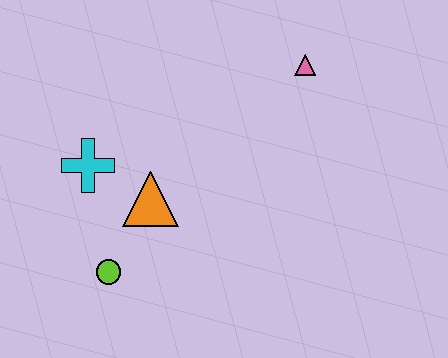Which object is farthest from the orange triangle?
The pink triangle is farthest from the orange triangle.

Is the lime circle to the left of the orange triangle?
Yes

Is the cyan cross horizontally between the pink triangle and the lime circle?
No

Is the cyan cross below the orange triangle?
No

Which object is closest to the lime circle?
The orange triangle is closest to the lime circle.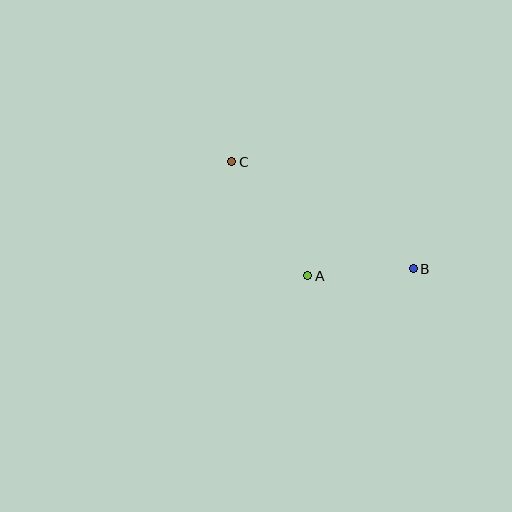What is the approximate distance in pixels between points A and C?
The distance between A and C is approximately 137 pixels.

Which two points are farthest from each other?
Points B and C are farthest from each other.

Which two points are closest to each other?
Points A and B are closest to each other.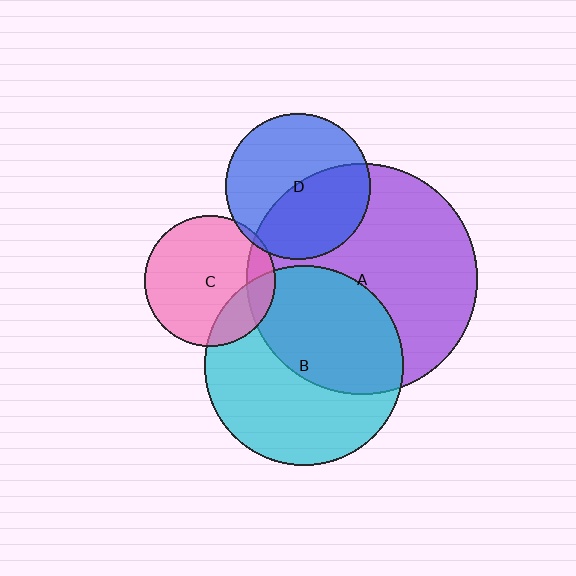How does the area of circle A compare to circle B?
Approximately 1.3 times.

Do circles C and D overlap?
Yes.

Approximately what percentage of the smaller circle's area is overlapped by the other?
Approximately 5%.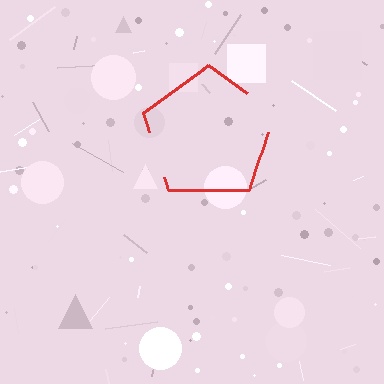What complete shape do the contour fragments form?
The contour fragments form a pentagon.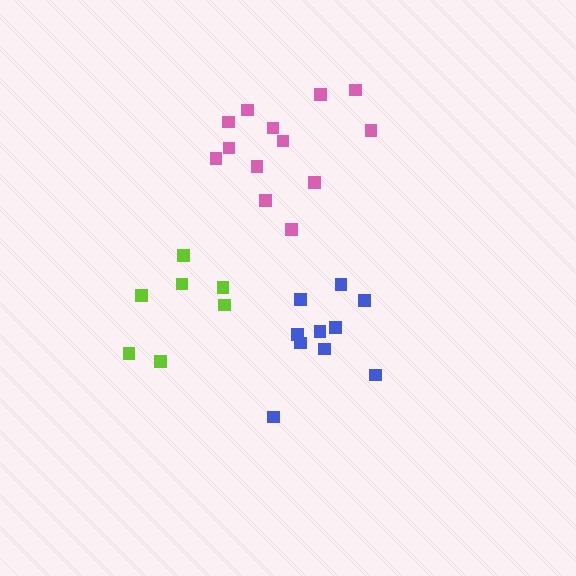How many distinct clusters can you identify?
There are 3 distinct clusters.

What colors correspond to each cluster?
The clusters are colored: blue, pink, lime.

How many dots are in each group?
Group 1: 10 dots, Group 2: 13 dots, Group 3: 7 dots (30 total).